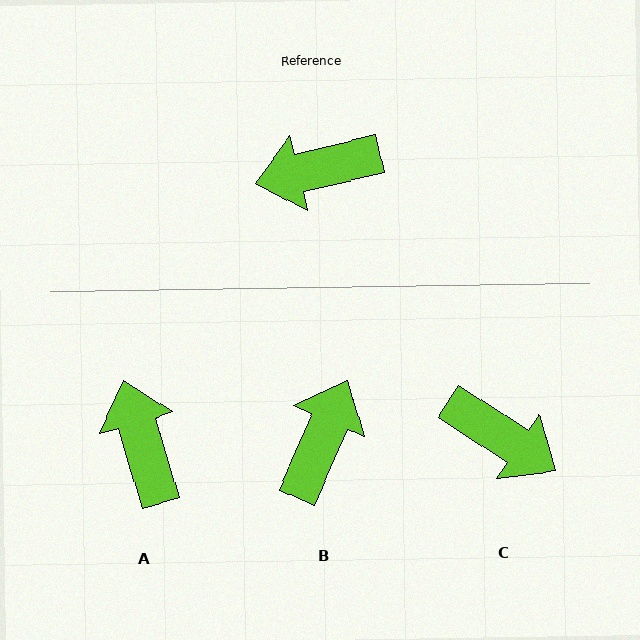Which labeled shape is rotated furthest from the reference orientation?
C, about 134 degrees away.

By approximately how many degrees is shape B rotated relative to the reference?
Approximately 127 degrees clockwise.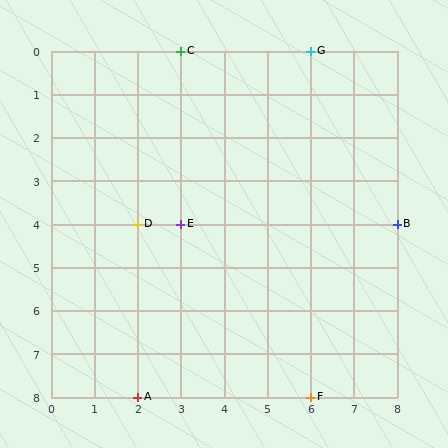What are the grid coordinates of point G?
Point G is at grid coordinates (6, 0).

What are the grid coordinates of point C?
Point C is at grid coordinates (3, 0).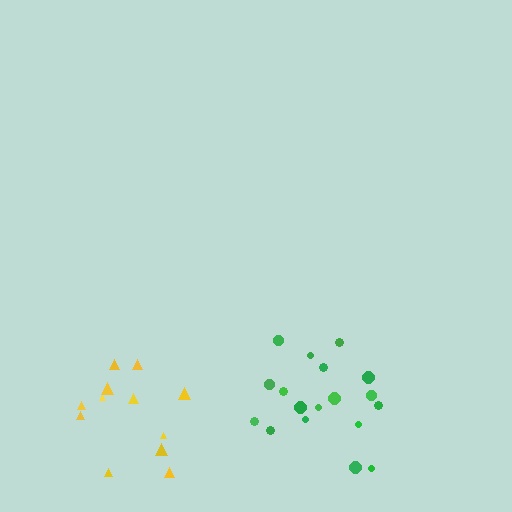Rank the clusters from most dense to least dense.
green, yellow.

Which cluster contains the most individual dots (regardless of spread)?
Green (18).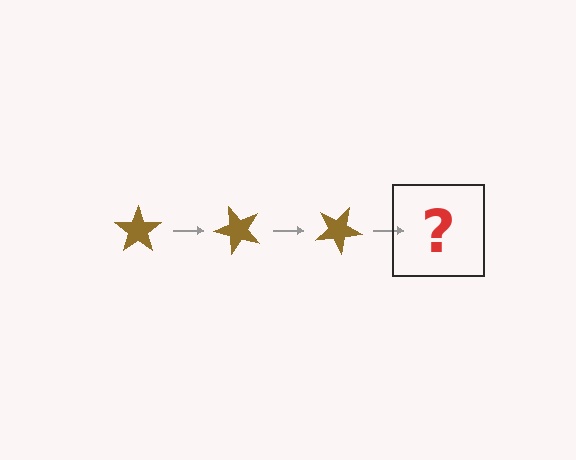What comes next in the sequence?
The next element should be a brown star rotated 150 degrees.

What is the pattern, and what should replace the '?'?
The pattern is that the star rotates 50 degrees each step. The '?' should be a brown star rotated 150 degrees.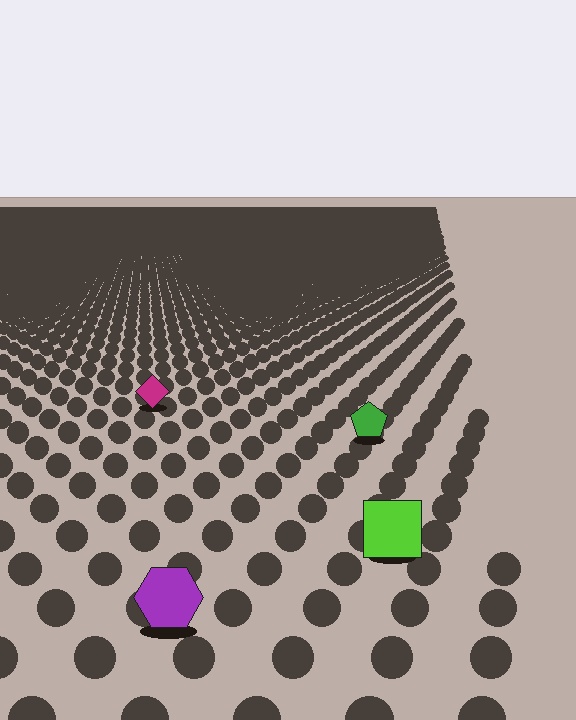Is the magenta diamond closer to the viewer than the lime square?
No. The lime square is closer — you can tell from the texture gradient: the ground texture is coarser near it.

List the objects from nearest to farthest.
From nearest to farthest: the purple hexagon, the lime square, the green pentagon, the magenta diamond.